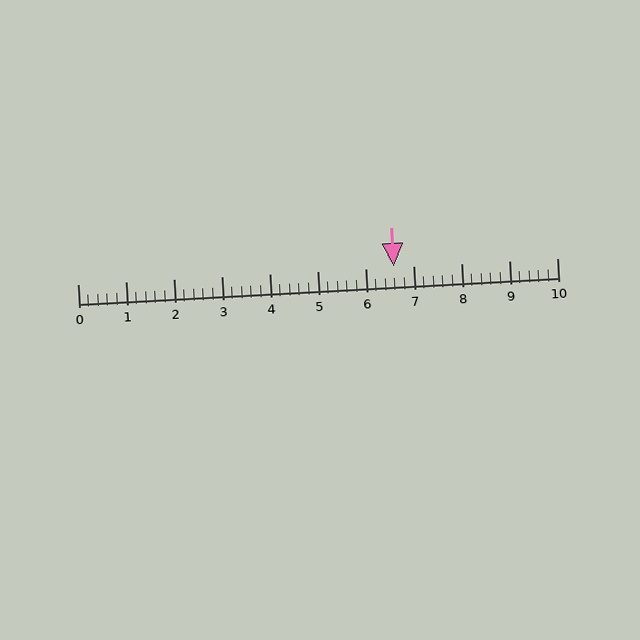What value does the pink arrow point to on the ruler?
The pink arrow points to approximately 6.6.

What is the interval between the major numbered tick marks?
The major tick marks are spaced 1 units apart.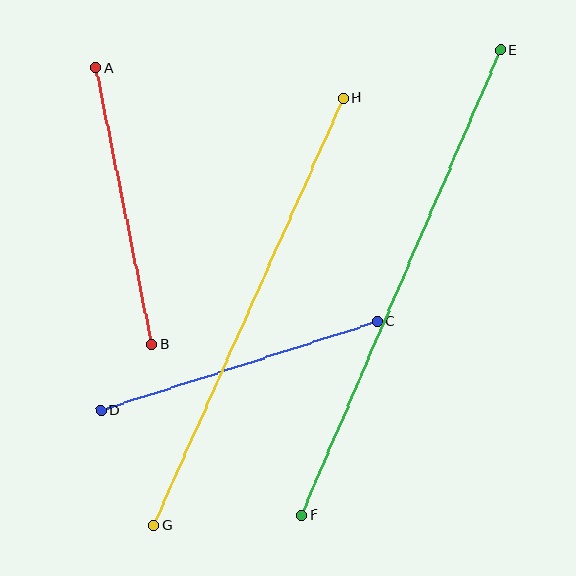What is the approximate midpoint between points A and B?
The midpoint is at approximately (124, 206) pixels.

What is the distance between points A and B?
The distance is approximately 282 pixels.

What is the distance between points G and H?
The distance is approximately 467 pixels.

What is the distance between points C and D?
The distance is approximately 290 pixels.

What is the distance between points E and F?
The distance is approximately 506 pixels.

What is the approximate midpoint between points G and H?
The midpoint is at approximately (248, 312) pixels.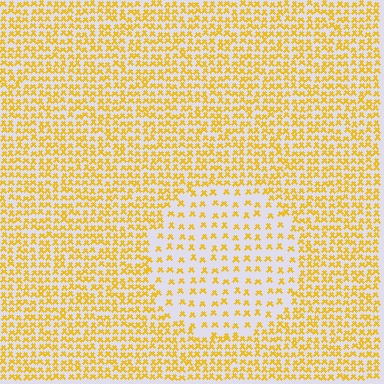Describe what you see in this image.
The image contains small yellow elements arranged at two different densities. A circle-shaped region is visible where the elements are less densely packed than the surrounding area.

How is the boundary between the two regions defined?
The boundary is defined by a change in element density (approximately 2.2x ratio). All elements are the same color, size, and shape.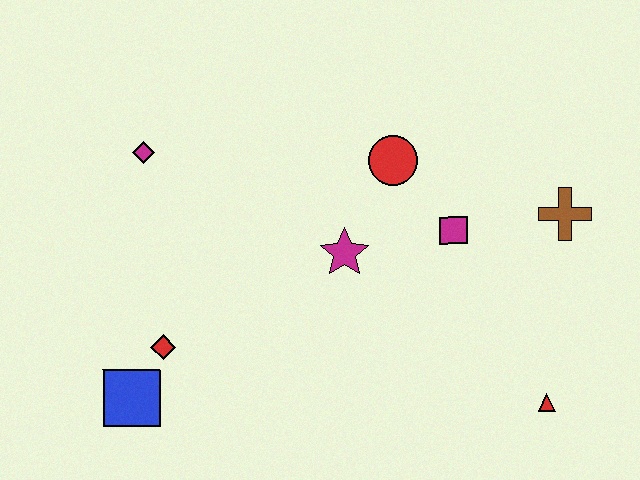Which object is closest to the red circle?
The magenta square is closest to the red circle.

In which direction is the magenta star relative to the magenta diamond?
The magenta star is to the right of the magenta diamond.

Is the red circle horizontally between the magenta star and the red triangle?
Yes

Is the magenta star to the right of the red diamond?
Yes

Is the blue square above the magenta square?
No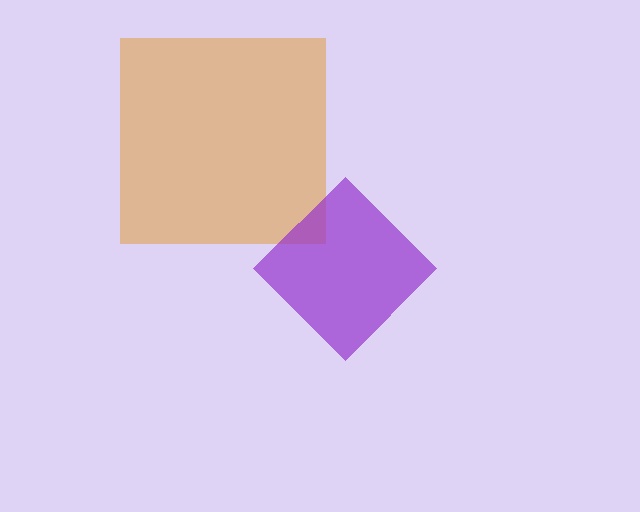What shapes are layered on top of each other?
The layered shapes are: an orange square, a purple diamond.